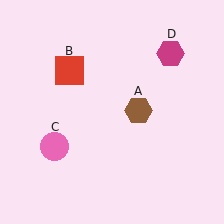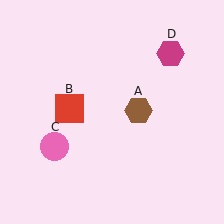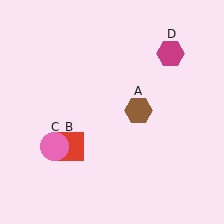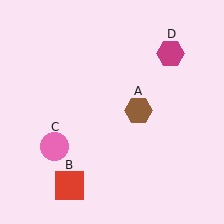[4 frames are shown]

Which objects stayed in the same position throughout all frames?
Brown hexagon (object A) and pink circle (object C) and magenta hexagon (object D) remained stationary.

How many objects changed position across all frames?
1 object changed position: red square (object B).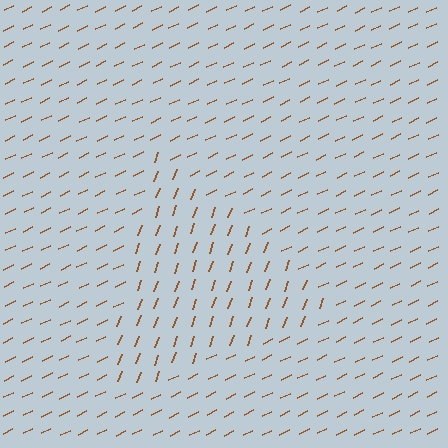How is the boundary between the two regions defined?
The boundary is defined purely by a change in line orientation (approximately 45 degrees difference). All lines are the same color and thickness.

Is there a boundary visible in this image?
Yes, there is a texture boundary formed by a change in line orientation.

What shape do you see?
I see a triangle.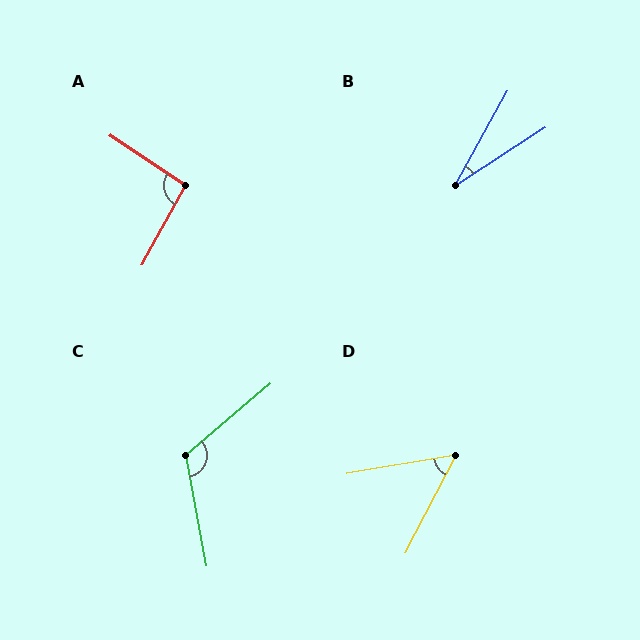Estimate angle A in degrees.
Approximately 95 degrees.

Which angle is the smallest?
B, at approximately 28 degrees.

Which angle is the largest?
C, at approximately 120 degrees.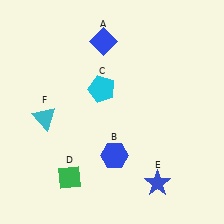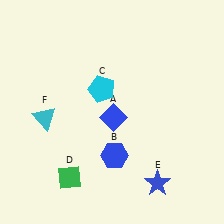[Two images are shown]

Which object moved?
The blue diamond (A) moved down.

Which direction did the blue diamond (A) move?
The blue diamond (A) moved down.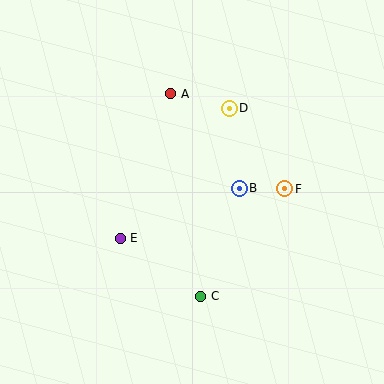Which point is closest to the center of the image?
Point B at (239, 188) is closest to the center.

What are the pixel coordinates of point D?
Point D is at (229, 108).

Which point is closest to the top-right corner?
Point D is closest to the top-right corner.